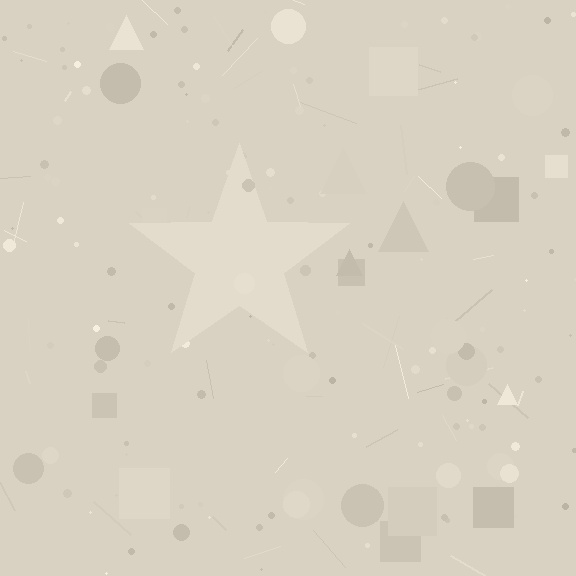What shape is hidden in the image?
A star is hidden in the image.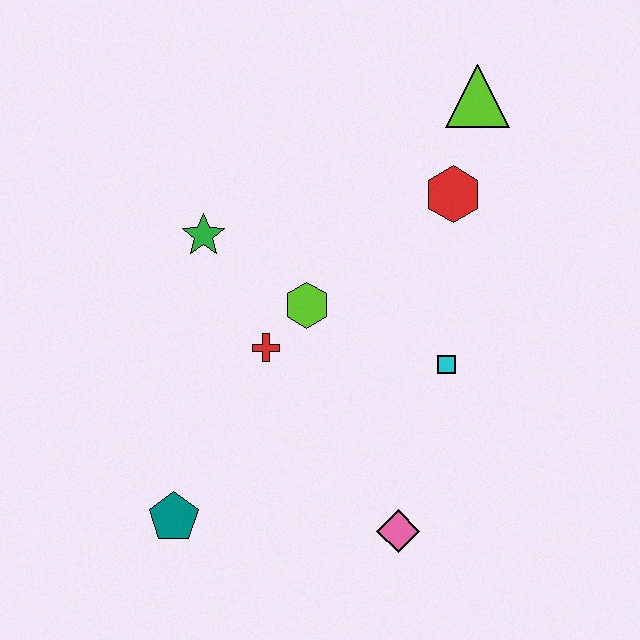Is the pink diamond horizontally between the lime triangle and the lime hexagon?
Yes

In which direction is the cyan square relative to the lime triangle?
The cyan square is below the lime triangle.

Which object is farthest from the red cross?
The lime triangle is farthest from the red cross.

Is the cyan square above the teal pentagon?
Yes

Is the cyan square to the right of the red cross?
Yes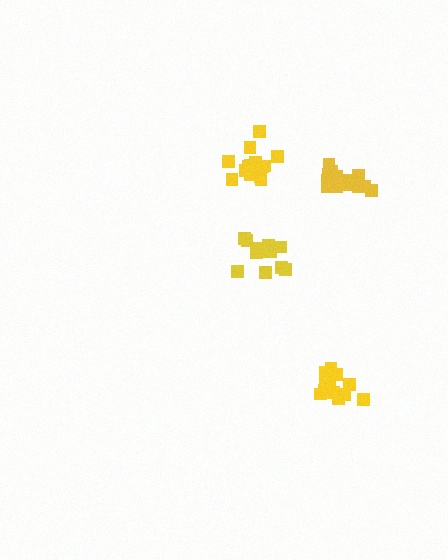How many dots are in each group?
Group 1: 12 dots, Group 2: 17 dots, Group 3: 12 dots, Group 4: 17 dots (58 total).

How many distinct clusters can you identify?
There are 4 distinct clusters.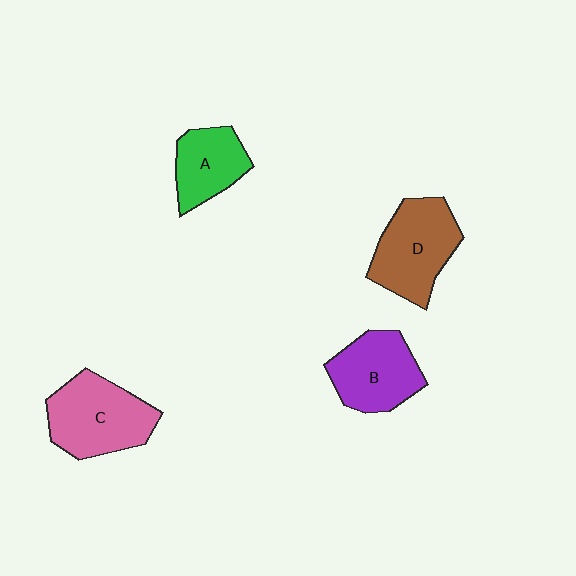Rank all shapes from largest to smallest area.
From largest to smallest: C (pink), D (brown), B (purple), A (green).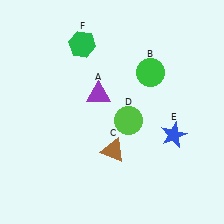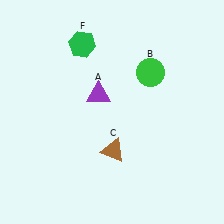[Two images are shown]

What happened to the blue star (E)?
The blue star (E) was removed in Image 2. It was in the bottom-right area of Image 1.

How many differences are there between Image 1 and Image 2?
There are 2 differences between the two images.